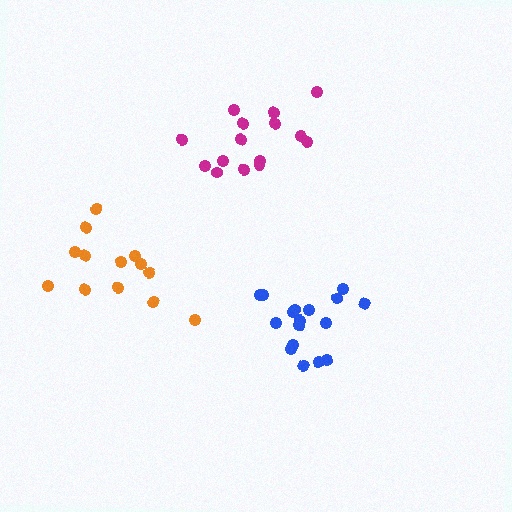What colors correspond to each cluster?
The clusters are colored: orange, blue, magenta.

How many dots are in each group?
Group 1: 13 dots, Group 2: 18 dots, Group 3: 15 dots (46 total).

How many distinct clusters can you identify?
There are 3 distinct clusters.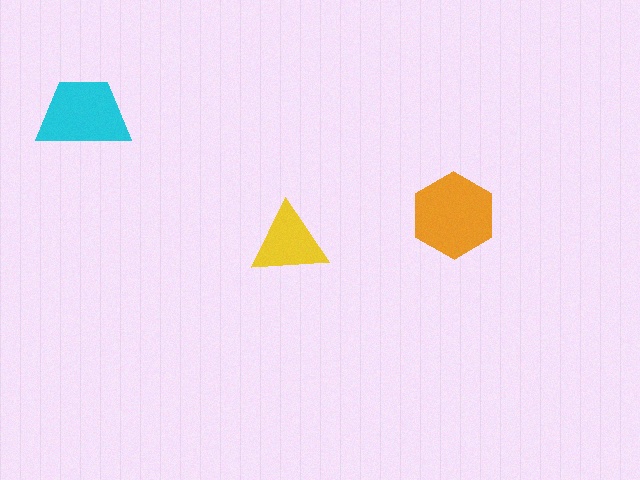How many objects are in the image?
There are 3 objects in the image.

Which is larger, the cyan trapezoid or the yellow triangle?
The cyan trapezoid.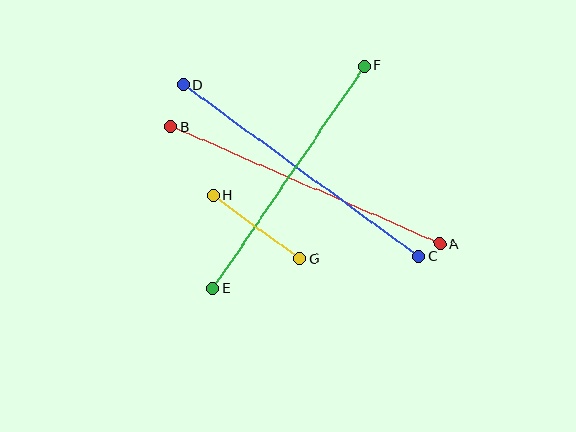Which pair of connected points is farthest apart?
Points A and B are farthest apart.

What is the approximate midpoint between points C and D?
The midpoint is at approximately (301, 170) pixels.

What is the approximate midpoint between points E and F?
The midpoint is at approximately (289, 177) pixels.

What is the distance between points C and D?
The distance is approximately 292 pixels.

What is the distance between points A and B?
The distance is approximately 293 pixels.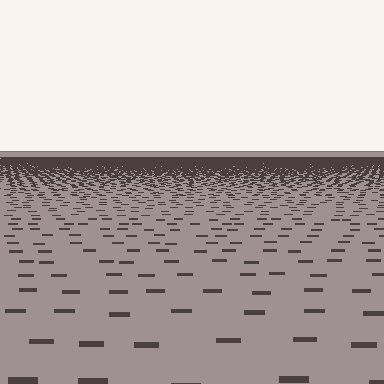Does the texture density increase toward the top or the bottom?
Density increases toward the top.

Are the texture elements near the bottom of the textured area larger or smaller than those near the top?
Larger. Near the bottom, elements are closer to the viewer and appear at a bigger on-screen size.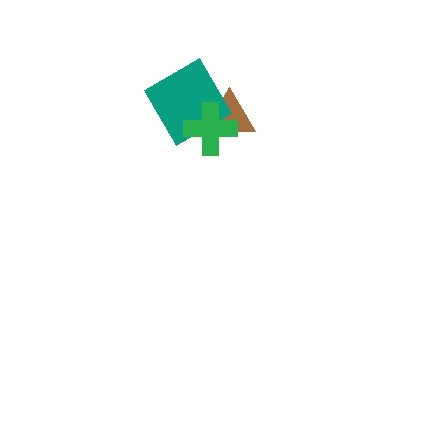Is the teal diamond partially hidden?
Yes, it is partially covered by another shape.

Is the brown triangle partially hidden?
Yes, it is partially covered by another shape.